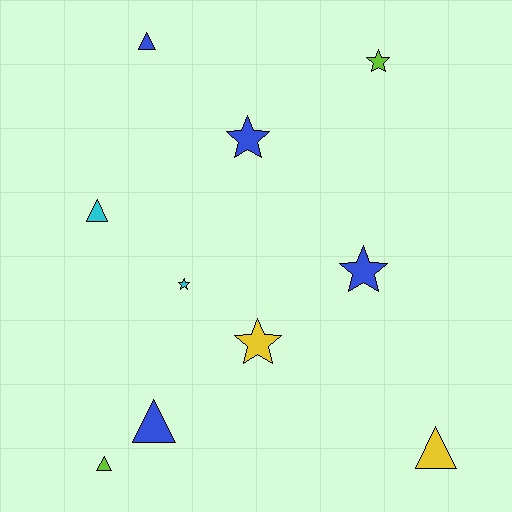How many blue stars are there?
There are 2 blue stars.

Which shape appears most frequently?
Star, with 5 objects.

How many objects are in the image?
There are 10 objects.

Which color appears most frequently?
Blue, with 4 objects.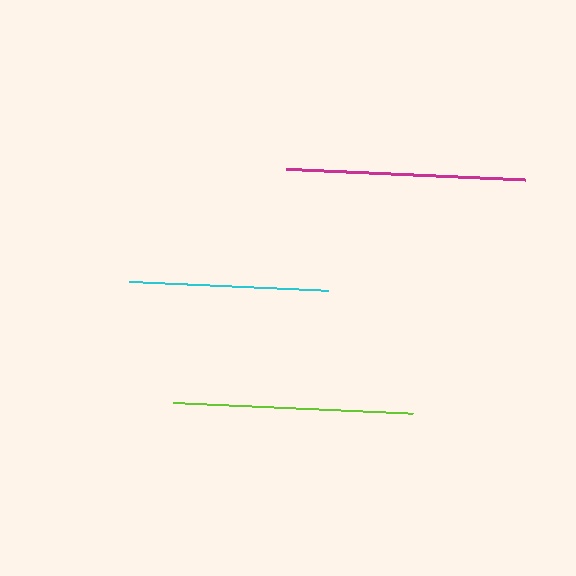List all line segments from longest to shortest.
From longest to shortest: lime, magenta, cyan.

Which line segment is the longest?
The lime line is the longest at approximately 240 pixels.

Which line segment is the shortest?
The cyan line is the shortest at approximately 199 pixels.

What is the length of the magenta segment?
The magenta segment is approximately 239 pixels long.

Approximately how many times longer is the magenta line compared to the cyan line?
The magenta line is approximately 1.2 times the length of the cyan line.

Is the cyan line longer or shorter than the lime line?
The lime line is longer than the cyan line.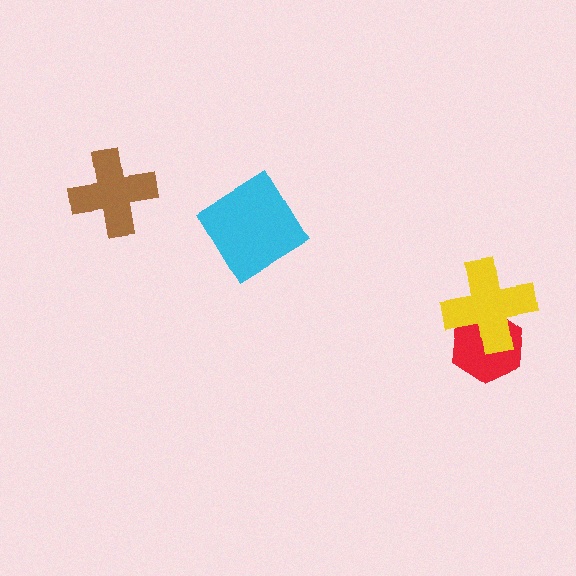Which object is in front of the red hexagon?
The yellow cross is in front of the red hexagon.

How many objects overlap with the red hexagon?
1 object overlaps with the red hexagon.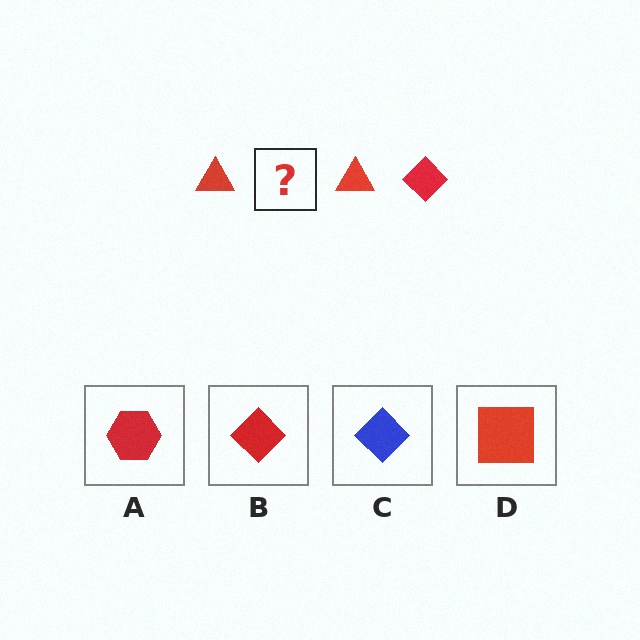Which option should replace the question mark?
Option B.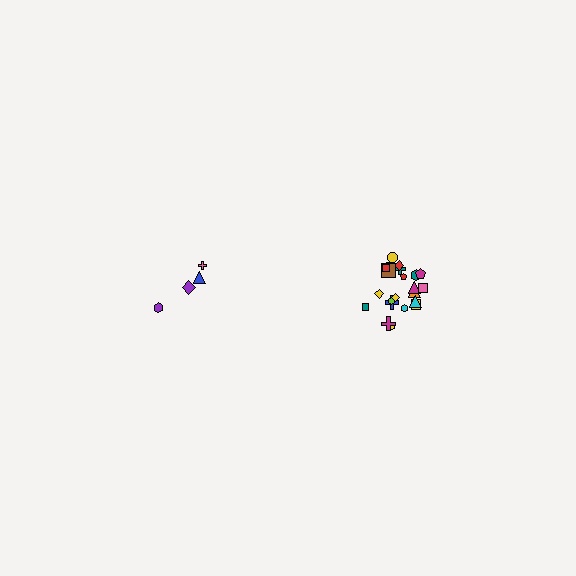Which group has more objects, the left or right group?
The right group.